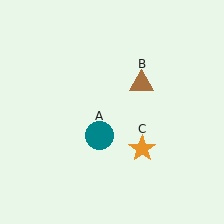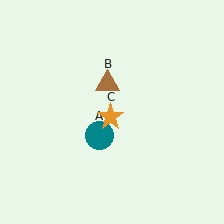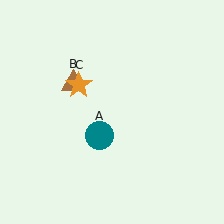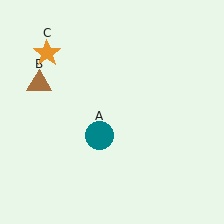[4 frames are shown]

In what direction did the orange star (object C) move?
The orange star (object C) moved up and to the left.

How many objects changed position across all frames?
2 objects changed position: brown triangle (object B), orange star (object C).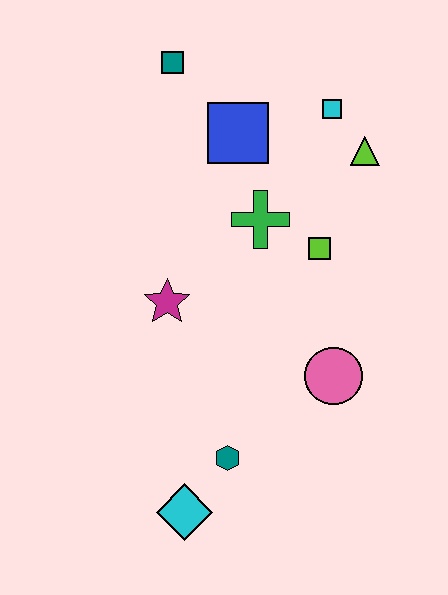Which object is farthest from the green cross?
The cyan diamond is farthest from the green cross.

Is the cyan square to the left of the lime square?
No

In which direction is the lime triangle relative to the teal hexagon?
The lime triangle is above the teal hexagon.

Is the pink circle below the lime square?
Yes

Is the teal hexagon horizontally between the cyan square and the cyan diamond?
Yes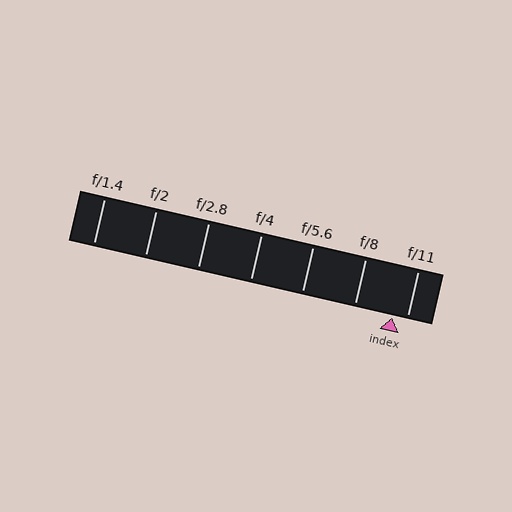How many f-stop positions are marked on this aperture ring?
There are 7 f-stop positions marked.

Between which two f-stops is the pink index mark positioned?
The index mark is between f/8 and f/11.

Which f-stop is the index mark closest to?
The index mark is closest to f/11.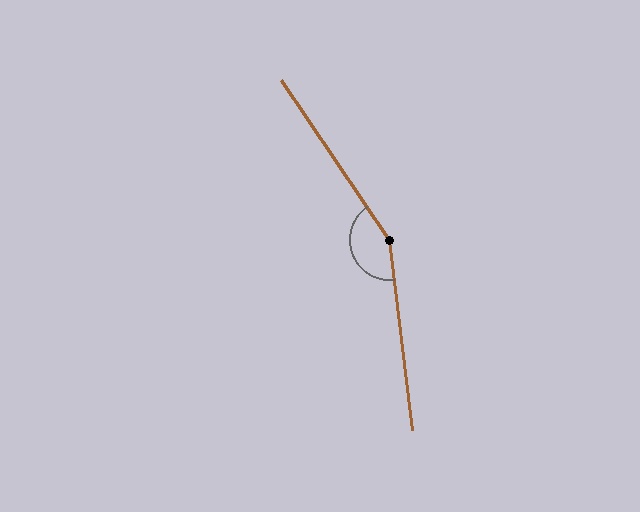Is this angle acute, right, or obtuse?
It is obtuse.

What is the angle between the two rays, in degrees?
Approximately 153 degrees.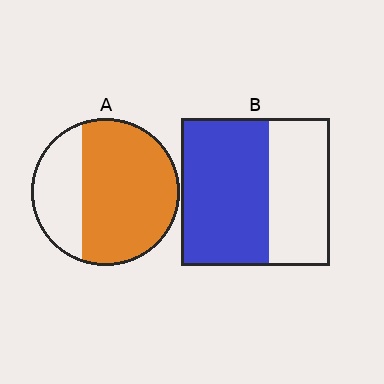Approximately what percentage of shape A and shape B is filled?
A is approximately 70% and B is approximately 60%.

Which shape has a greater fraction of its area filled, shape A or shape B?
Shape A.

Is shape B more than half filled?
Yes.